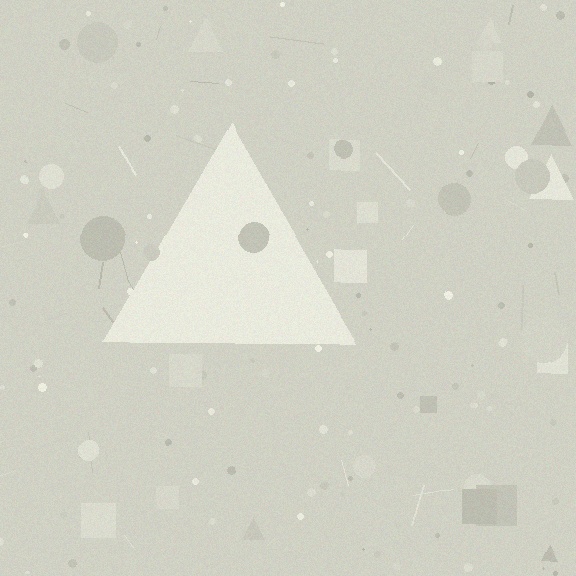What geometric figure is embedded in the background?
A triangle is embedded in the background.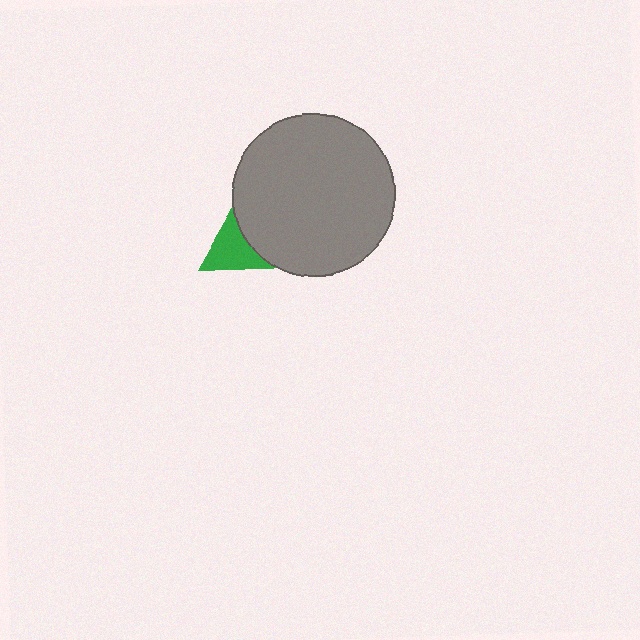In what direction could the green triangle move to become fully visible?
The green triangle could move left. That would shift it out from behind the gray circle entirely.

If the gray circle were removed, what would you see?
You would see the complete green triangle.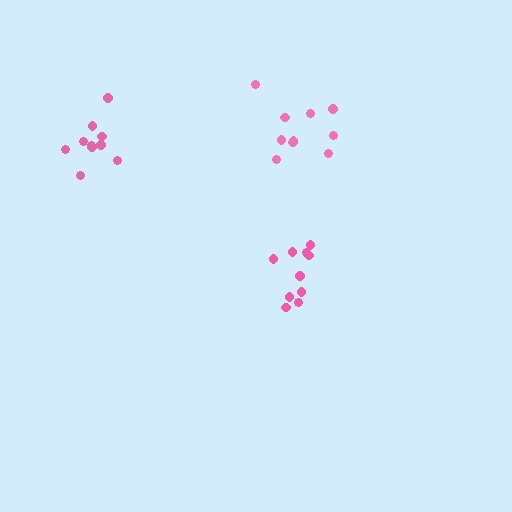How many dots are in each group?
Group 1: 10 dots, Group 2: 10 dots, Group 3: 10 dots (30 total).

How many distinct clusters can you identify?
There are 3 distinct clusters.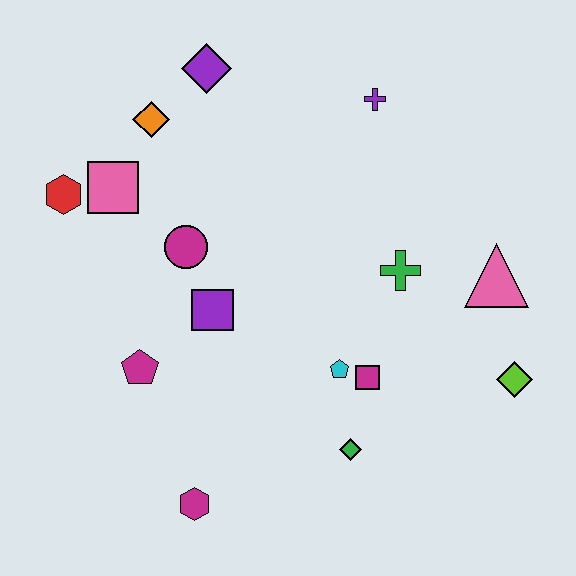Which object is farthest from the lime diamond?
The red hexagon is farthest from the lime diamond.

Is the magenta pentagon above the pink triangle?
No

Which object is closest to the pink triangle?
The green cross is closest to the pink triangle.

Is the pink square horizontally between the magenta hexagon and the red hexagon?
Yes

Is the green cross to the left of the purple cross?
No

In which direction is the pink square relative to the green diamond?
The pink square is above the green diamond.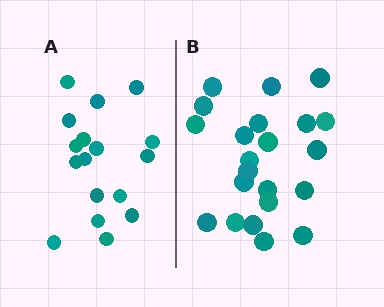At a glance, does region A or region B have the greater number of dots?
Region B (the right region) has more dots.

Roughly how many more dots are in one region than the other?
Region B has about 5 more dots than region A.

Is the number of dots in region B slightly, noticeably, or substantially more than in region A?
Region B has noticeably more, but not dramatically so. The ratio is roughly 1.3 to 1.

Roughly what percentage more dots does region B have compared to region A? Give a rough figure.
About 30% more.